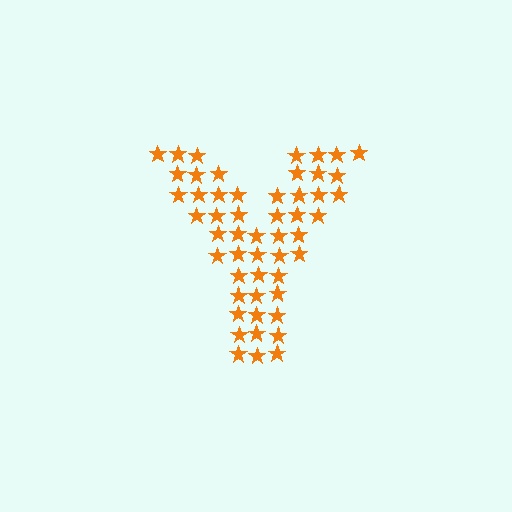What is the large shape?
The large shape is the letter Y.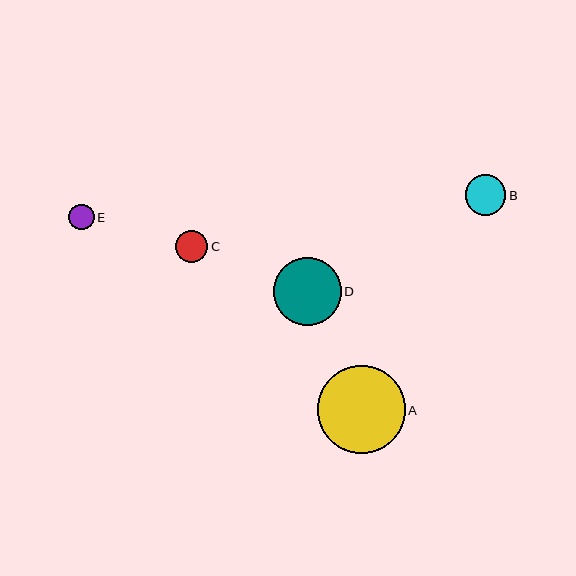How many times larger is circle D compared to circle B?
Circle D is approximately 1.7 times the size of circle B.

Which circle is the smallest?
Circle E is the smallest with a size of approximately 25 pixels.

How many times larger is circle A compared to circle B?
Circle A is approximately 2.2 times the size of circle B.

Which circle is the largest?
Circle A is the largest with a size of approximately 88 pixels.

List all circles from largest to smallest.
From largest to smallest: A, D, B, C, E.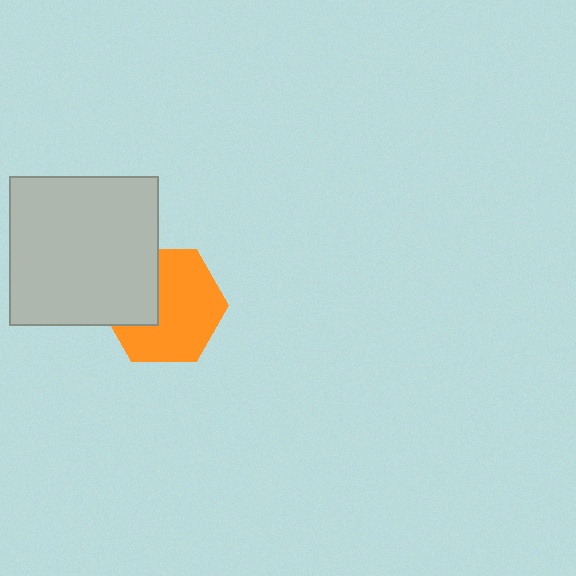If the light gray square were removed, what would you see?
You would see the complete orange hexagon.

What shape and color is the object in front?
The object in front is a light gray square.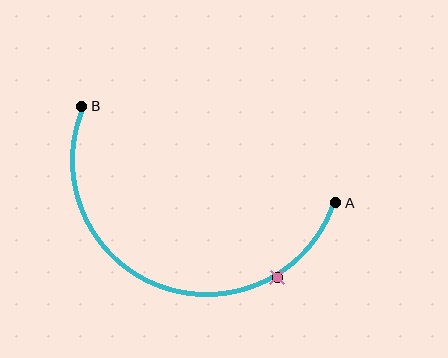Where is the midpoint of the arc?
The arc midpoint is the point on the curve farthest from the straight line joining A and B. It sits below that line.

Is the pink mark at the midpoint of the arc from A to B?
No. The pink mark lies on the arc but is closer to endpoint A. The arc midpoint would be at the point on the curve equidistant along the arc from both A and B.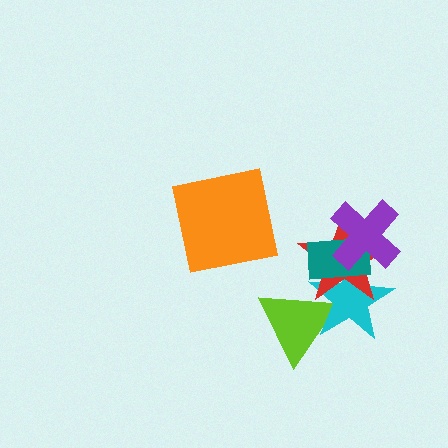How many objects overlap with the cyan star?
4 objects overlap with the cyan star.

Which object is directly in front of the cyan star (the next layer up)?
The red star is directly in front of the cyan star.